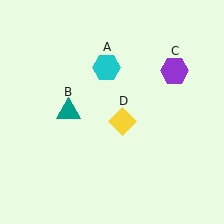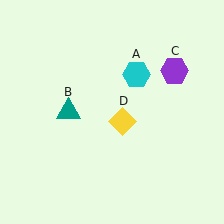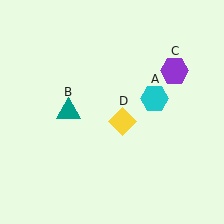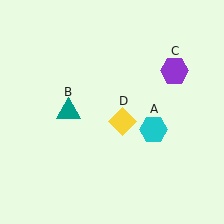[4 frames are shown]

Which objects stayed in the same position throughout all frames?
Teal triangle (object B) and purple hexagon (object C) and yellow diamond (object D) remained stationary.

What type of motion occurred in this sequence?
The cyan hexagon (object A) rotated clockwise around the center of the scene.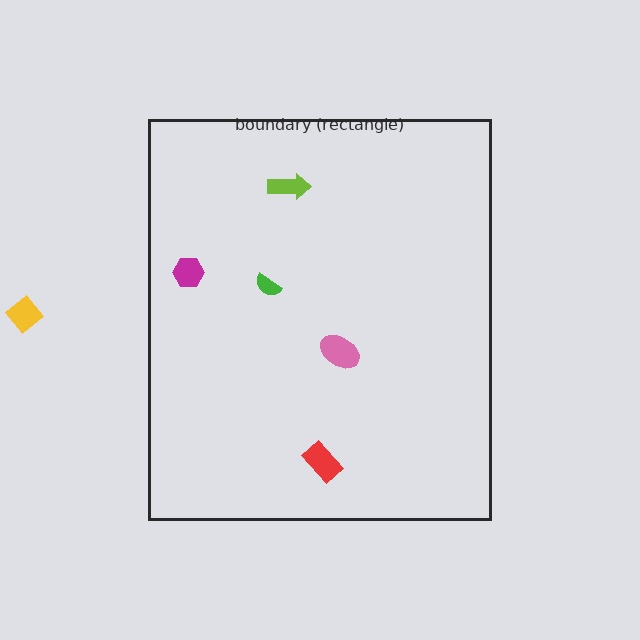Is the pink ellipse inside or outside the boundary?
Inside.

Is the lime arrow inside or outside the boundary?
Inside.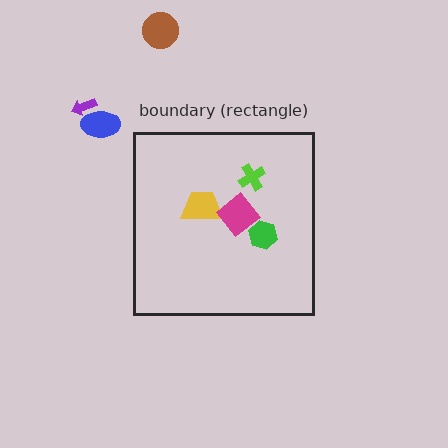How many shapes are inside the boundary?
4 inside, 3 outside.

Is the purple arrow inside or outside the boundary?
Outside.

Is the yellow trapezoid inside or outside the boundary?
Inside.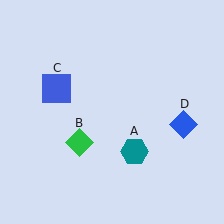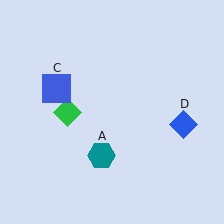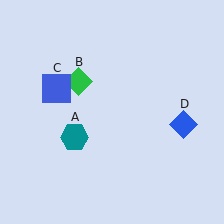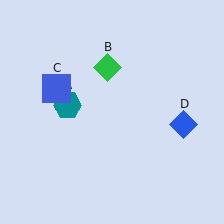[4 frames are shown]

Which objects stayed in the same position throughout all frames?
Blue square (object C) and blue diamond (object D) remained stationary.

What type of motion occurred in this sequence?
The teal hexagon (object A), green diamond (object B) rotated clockwise around the center of the scene.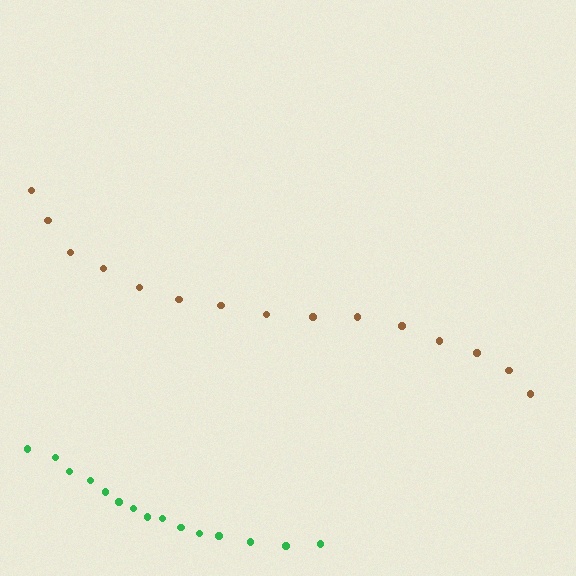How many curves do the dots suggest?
There are 2 distinct paths.